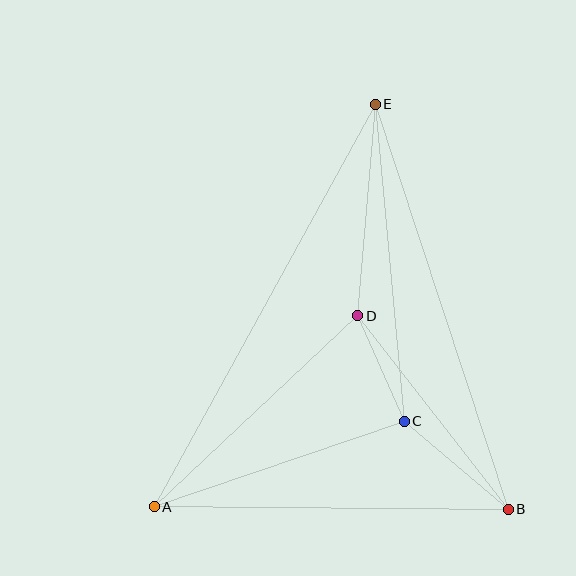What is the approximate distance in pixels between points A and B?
The distance between A and B is approximately 354 pixels.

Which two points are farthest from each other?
Points A and E are farthest from each other.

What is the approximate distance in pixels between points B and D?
The distance between B and D is approximately 245 pixels.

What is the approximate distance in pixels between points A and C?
The distance between A and C is approximately 264 pixels.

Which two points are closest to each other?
Points C and D are closest to each other.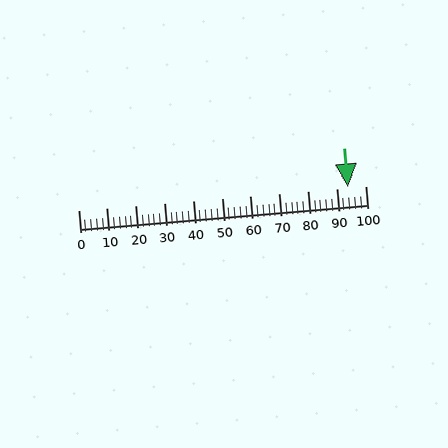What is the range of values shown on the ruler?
The ruler shows values from 0 to 100.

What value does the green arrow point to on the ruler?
The green arrow points to approximately 94.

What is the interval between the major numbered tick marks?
The major tick marks are spaced 10 units apart.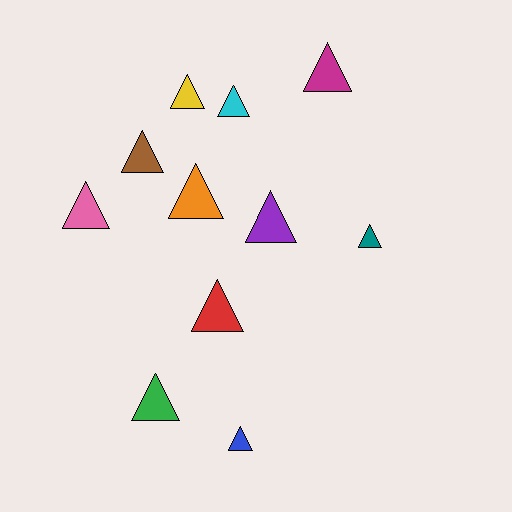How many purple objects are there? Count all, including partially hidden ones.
There is 1 purple object.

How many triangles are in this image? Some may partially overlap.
There are 11 triangles.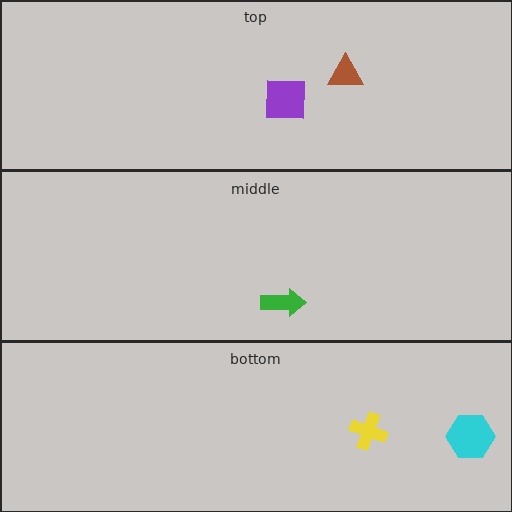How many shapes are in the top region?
2.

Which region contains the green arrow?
The middle region.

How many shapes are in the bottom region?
2.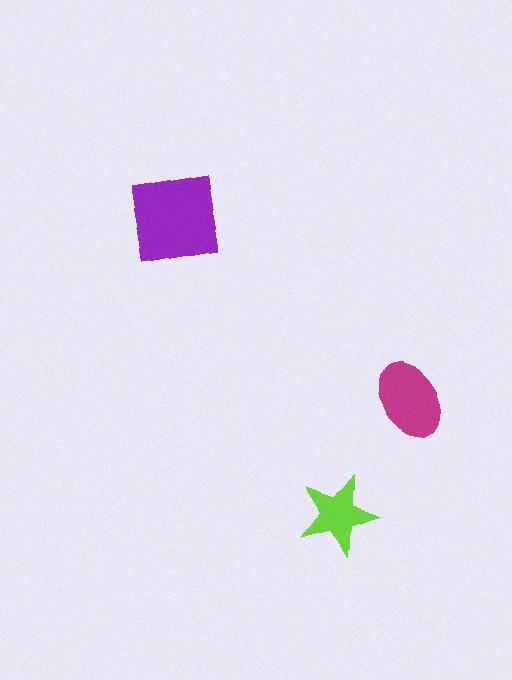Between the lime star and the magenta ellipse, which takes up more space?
The magenta ellipse.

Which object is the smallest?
The lime star.